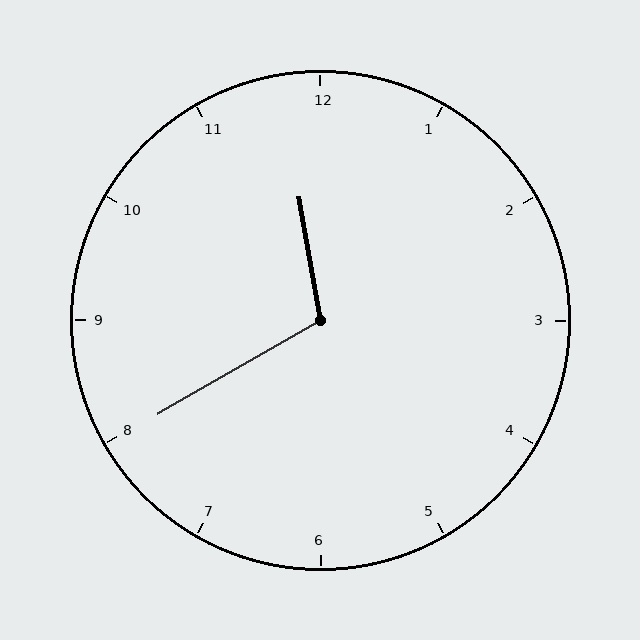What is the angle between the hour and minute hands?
Approximately 110 degrees.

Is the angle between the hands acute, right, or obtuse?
It is obtuse.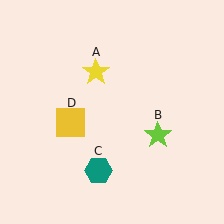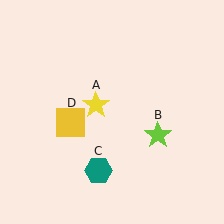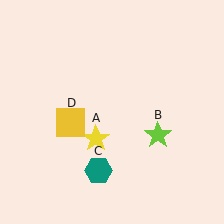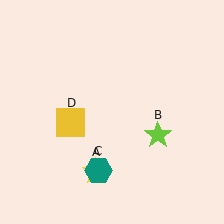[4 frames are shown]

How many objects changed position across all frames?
1 object changed position: yellow star (object A).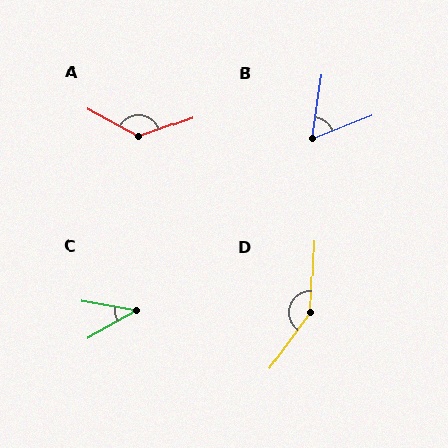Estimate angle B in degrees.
Approximately 61 degrees.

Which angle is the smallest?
C, at approximately 39 degrees.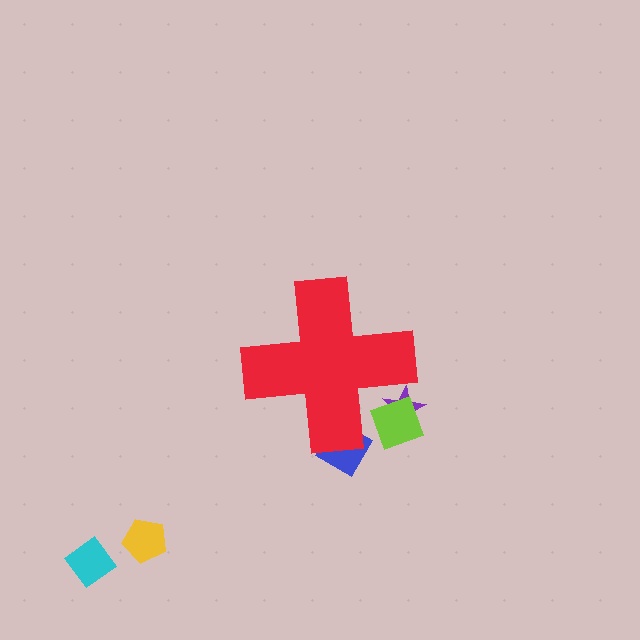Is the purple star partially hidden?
Yes, the purple star is partially hidden behind the red cross.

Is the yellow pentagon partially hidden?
No, the yellow pentagon is fully visible.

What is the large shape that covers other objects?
A red cross.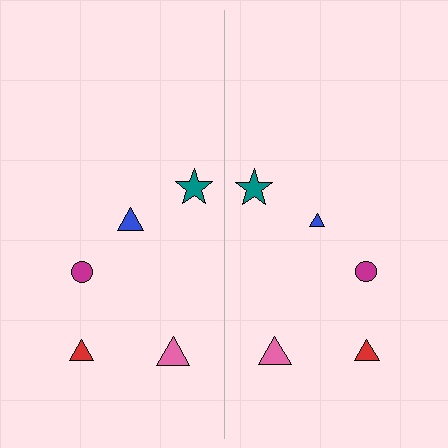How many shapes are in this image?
There are 10 shapes in this image.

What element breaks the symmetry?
The blue triangle on the right side has a different size than its mirror counterpart.